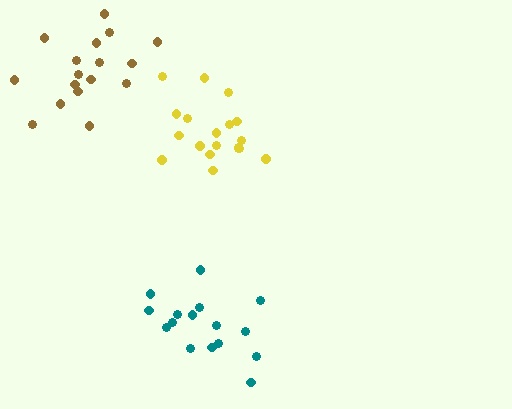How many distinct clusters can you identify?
There are 3 distinct clusters.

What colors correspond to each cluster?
The clusters are colored: yellow, brown, teal.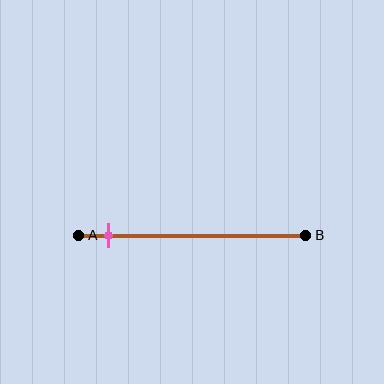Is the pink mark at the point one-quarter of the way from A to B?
No, the mark is at about 15% from A, not at the 25% one-quarter point.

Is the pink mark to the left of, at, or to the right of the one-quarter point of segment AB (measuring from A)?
The pink mark is to the left of the one-quarter point of segment AB.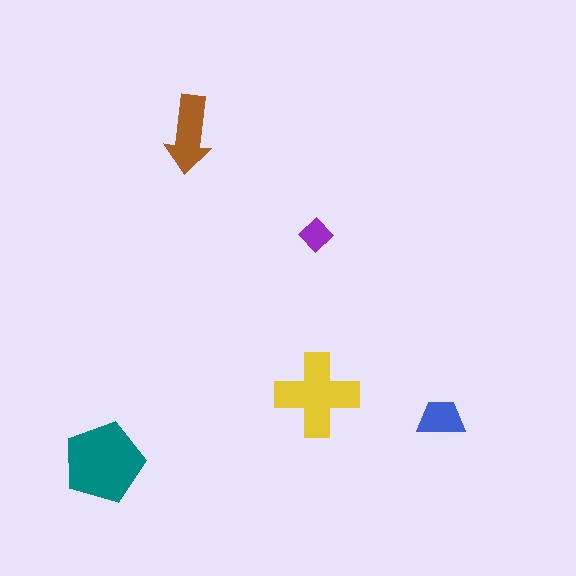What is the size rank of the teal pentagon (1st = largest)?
1st.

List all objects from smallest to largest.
The purple diamond, the blue trapezoid, the brown arrow, the yellow cross, the teal pentagon.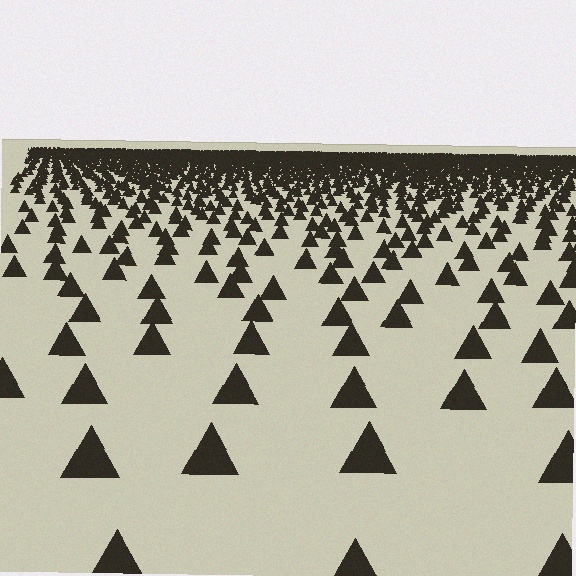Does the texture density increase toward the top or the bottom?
Density increases toward the top.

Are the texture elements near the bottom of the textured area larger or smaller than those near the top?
Larger. Near the bottom, elements are closer to the viewer and appear at a bigger on-screen size.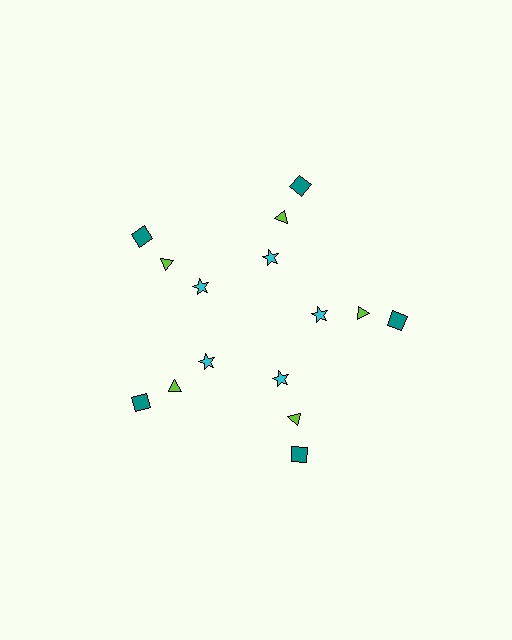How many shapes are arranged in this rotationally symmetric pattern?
There are 15 shapes, arranged in 5 groups of 3.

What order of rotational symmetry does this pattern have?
This pattern has 5-fold rotational symmetry.